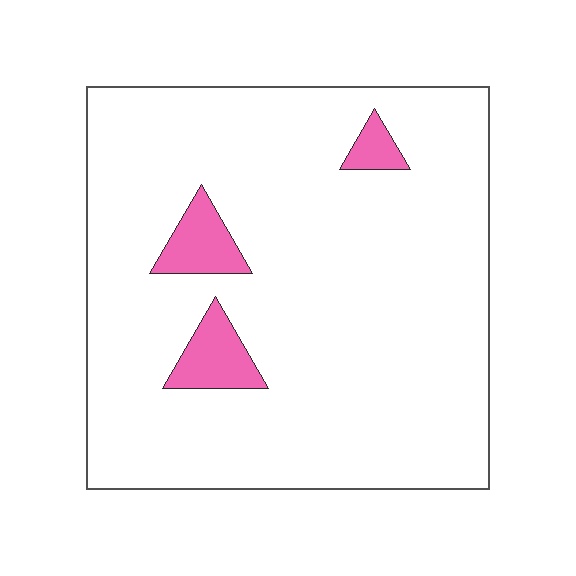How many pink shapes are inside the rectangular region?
3.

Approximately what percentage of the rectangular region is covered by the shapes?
Approximately 5%.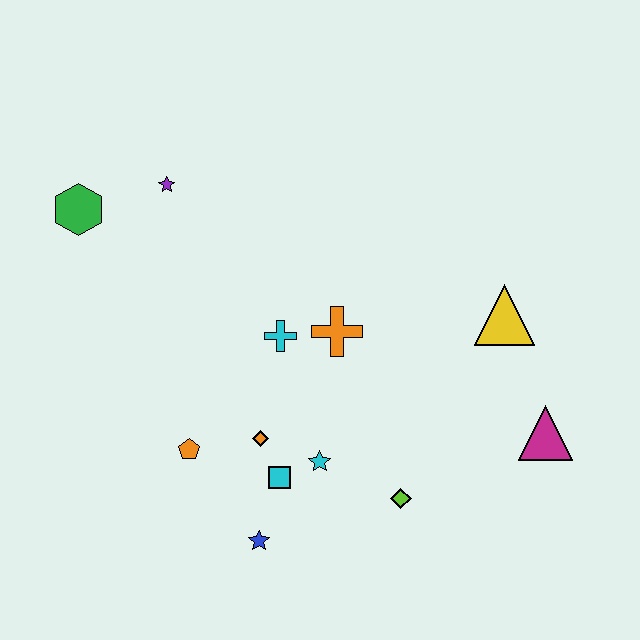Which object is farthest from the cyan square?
The green hexagon is farthest from the cyan square.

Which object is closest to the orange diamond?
The cyan square is closest to the orange diamond.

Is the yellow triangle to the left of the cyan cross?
No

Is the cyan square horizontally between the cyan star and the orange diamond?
Yes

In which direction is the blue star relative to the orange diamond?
The blue star is below the orange diamond.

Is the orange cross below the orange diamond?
No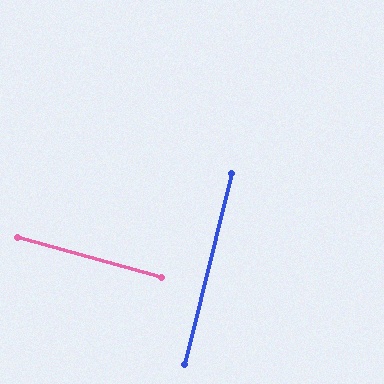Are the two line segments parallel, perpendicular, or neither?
Perpendicular — they meet at approximately 88°.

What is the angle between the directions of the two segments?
Approximately 88 degrees.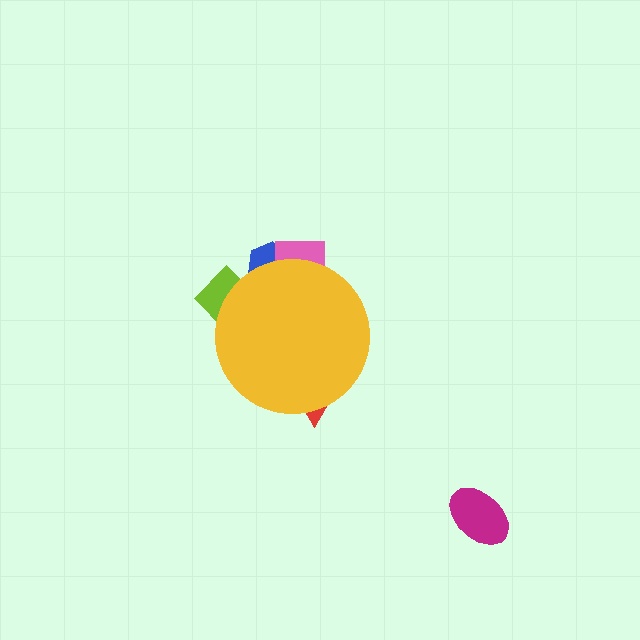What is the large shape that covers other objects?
A yellow circle.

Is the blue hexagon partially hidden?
Yes, the blue hexagon is partially hidden behind the yellow circle.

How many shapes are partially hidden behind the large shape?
4 shapes are partially hidden.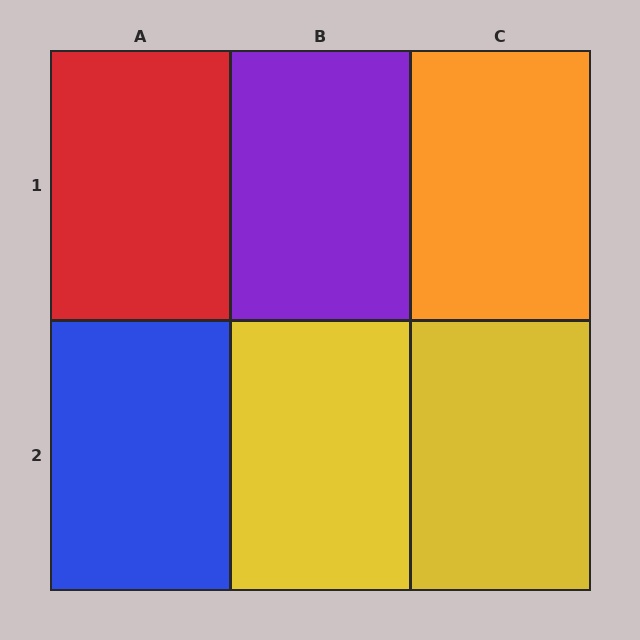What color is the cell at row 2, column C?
Yellow.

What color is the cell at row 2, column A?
Blue.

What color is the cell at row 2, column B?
Yellow.